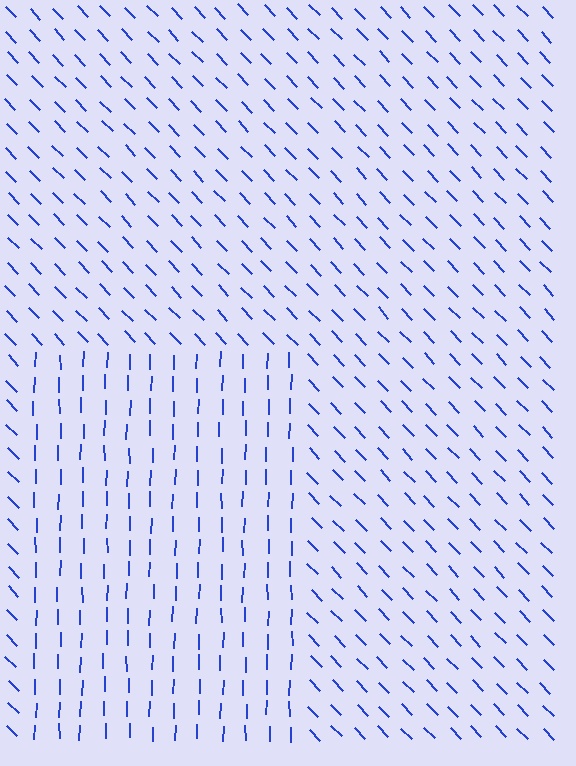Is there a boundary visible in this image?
Yes, there is a texture boundary formed by a change in line orientation.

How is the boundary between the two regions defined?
The boundary is defined purely by a change in line orientation (approximately 45 degrees difference). All lines are the same color and thickness.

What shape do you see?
I see a rectangle.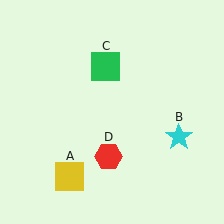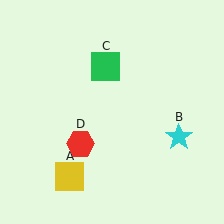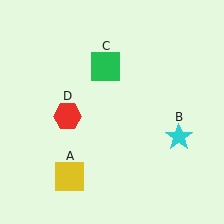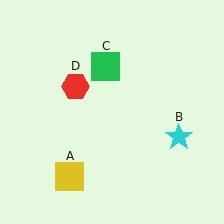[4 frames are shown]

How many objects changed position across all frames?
1 object changed position: red hexagon (object D).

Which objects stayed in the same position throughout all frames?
Yellow square (object A) and cyan star (object B) and green square (object C) remained stationary.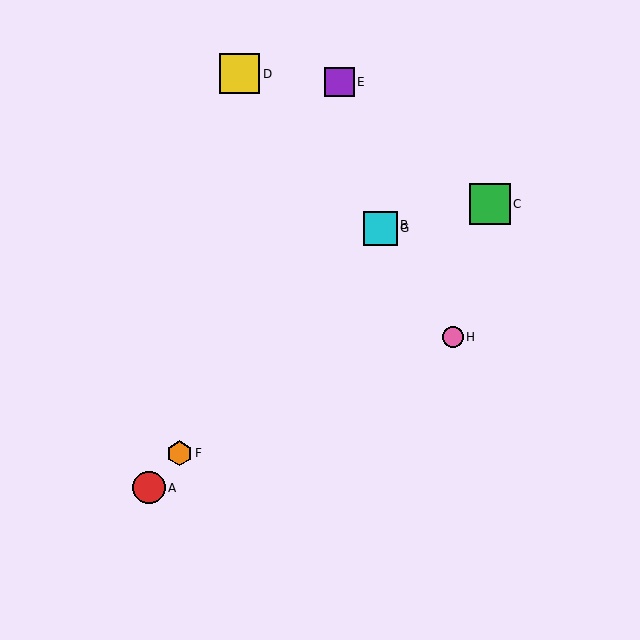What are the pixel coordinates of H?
Object H is at (453, 337).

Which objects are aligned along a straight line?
Objects A, B, F, G are aligned along a straight line.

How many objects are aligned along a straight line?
4 objects (A, B, F, G) are aligned along a straight line.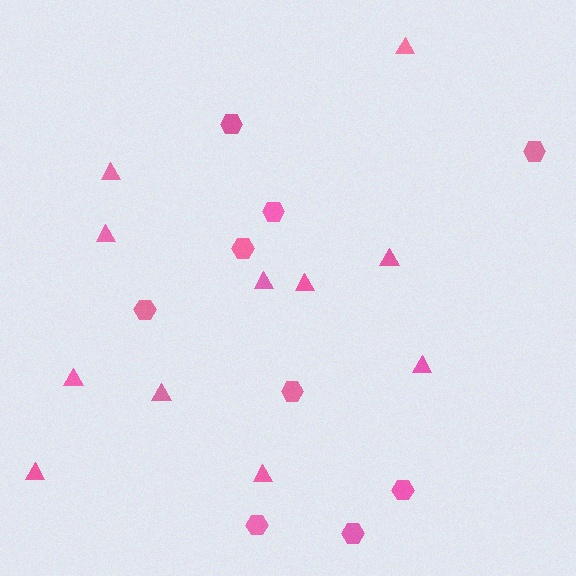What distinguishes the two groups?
There are 2 groups: one group of hexagons (9) and one group of triangles (11).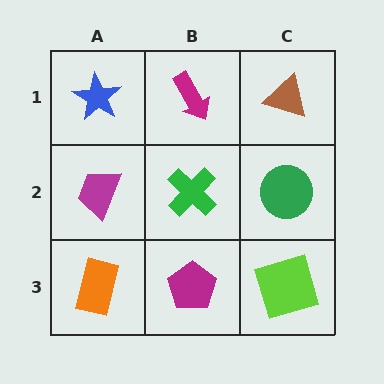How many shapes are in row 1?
3 shapes.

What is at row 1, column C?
A brown triangle.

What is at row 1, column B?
A magenta arrow.